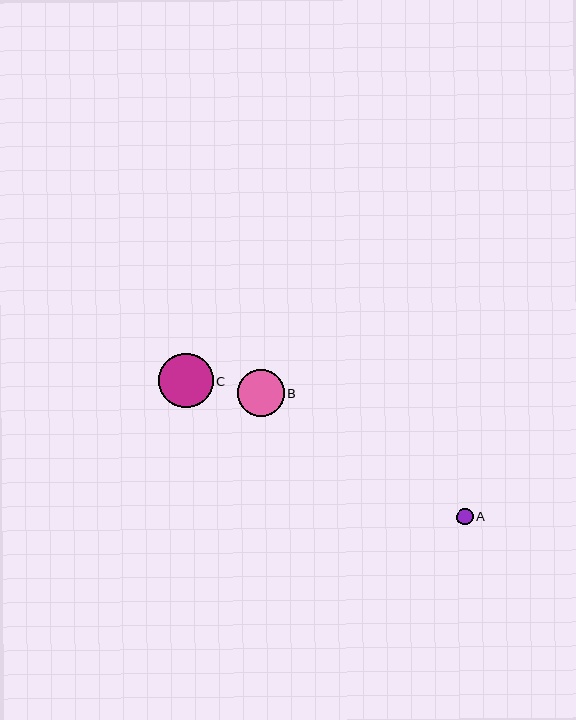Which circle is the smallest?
Circle A is the smallest with a size of approximately 16 pixels.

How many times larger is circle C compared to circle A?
Circle C is approximately 3.4 times the size of circle A.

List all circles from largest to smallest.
From largest to smallest: C, B, A.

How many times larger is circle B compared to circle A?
Circle B is approximately 2.9 times the size of circle A.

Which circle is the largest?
Circle C is the largest with a size of approximately 55 pixels.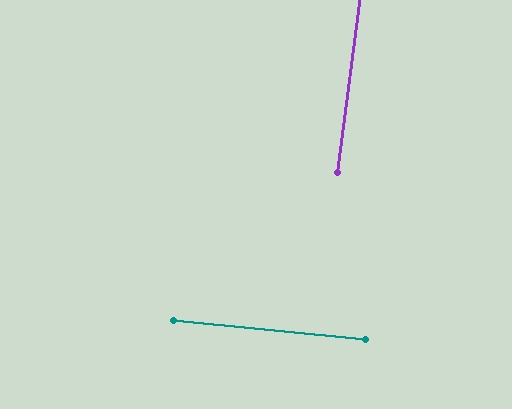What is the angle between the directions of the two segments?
Approximately 88 degrees.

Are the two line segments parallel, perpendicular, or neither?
Perpendicular — they meet at approximately 88°.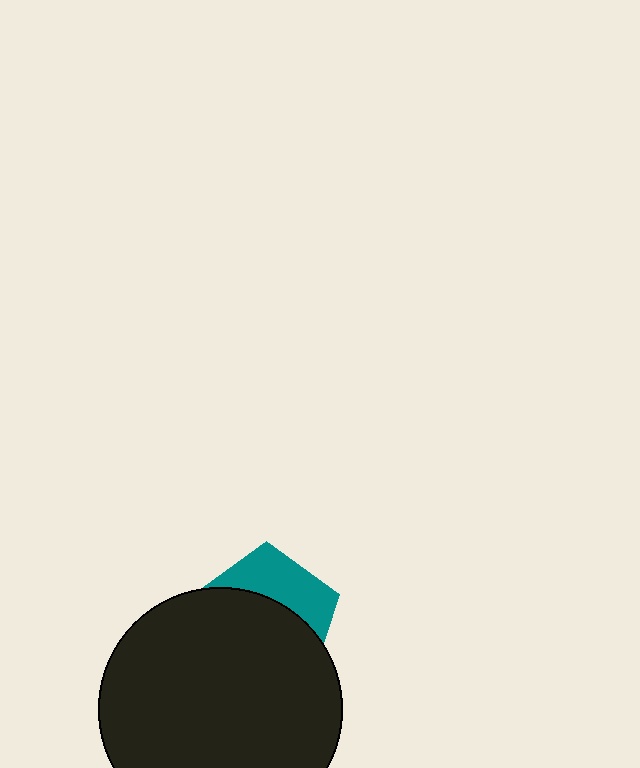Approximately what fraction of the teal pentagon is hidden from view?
Roughly 64% of the teal pentagon is hidden behind the black circle.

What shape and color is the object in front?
The object in front is a black circle.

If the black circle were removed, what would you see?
You would see the complete teal pentagon.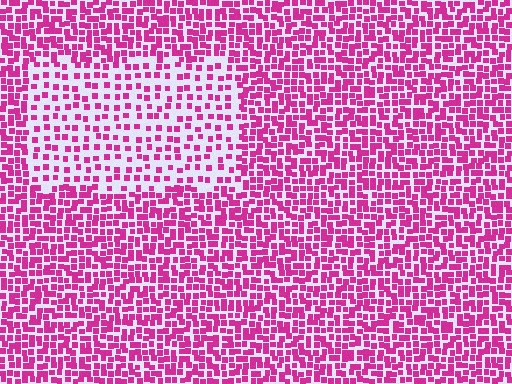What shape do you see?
I see a rectangle.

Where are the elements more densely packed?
The elements are more densely packed outside the rectangle boundary.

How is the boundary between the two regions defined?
The boundary is defined by a change in element density (approximately 2.1x ratio). All elements are the same color, size, and shape.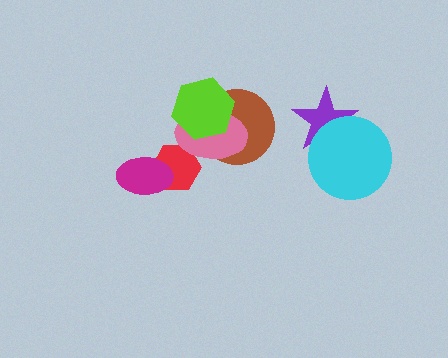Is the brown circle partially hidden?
Yes, it is partially covered by another shape.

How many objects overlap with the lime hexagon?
2 objects overlap with the lime hexagon.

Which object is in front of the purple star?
The cyan circle is in front of the purple star.